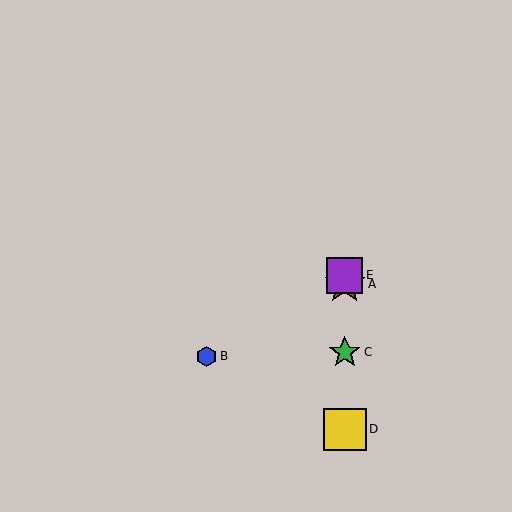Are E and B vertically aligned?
No, E is at x≈345 and B is at x≈207.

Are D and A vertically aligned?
Yes, both are at x≈345.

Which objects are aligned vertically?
Objects A, C, D, E are aligned vertically.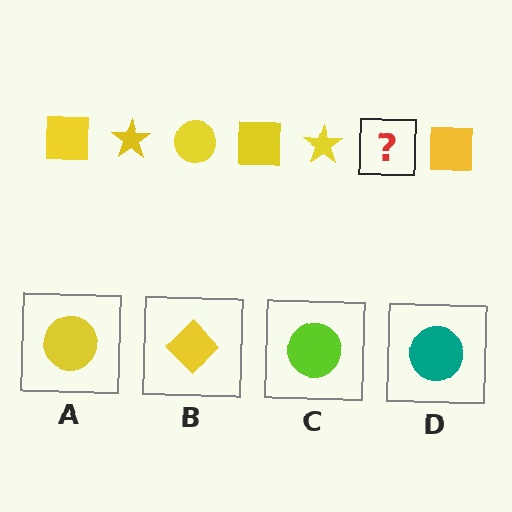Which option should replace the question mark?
Option A.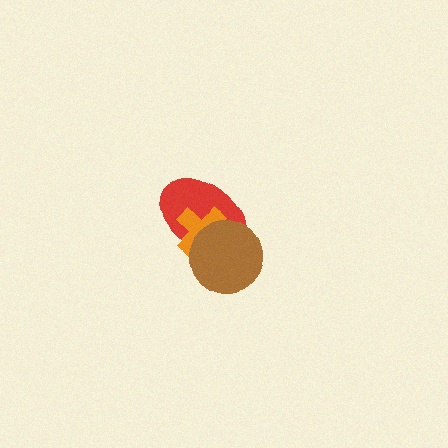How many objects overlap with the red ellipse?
2 objects overlap with the red ellipse.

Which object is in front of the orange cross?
The brown circle is in front of the orange cross.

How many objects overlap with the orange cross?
2 objects overlap with the orange cross.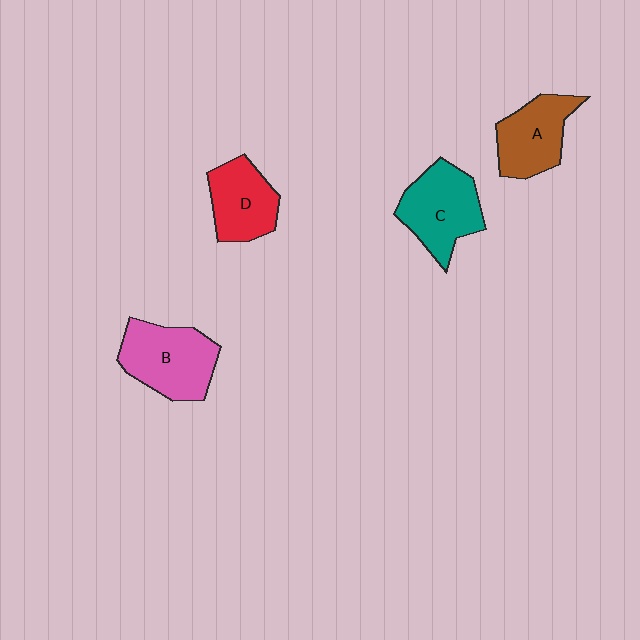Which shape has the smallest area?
Shape D (red).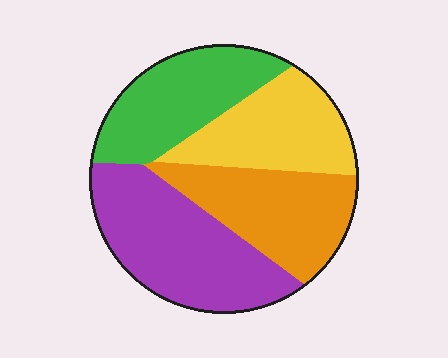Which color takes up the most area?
Purple, at roughly 30%.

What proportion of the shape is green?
Green takes up about one quarter (1/4) of the shape.